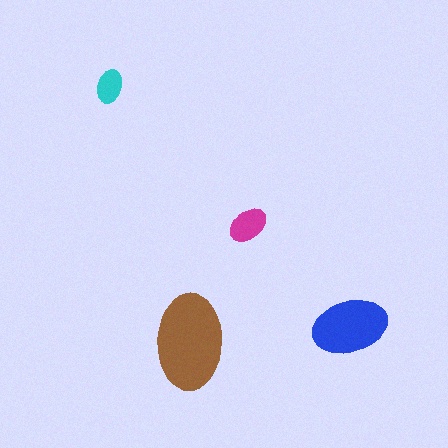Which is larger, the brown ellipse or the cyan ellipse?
The brown one.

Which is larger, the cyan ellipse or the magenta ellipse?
The magenta one.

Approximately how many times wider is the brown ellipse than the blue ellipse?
About 1.5 times wider.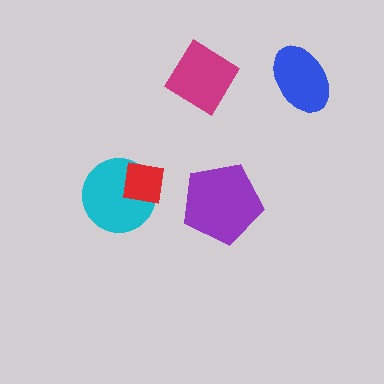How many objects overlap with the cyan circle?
1 object overlaps with the cyan circle.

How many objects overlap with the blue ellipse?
0 objects overlap with the blue ellipse.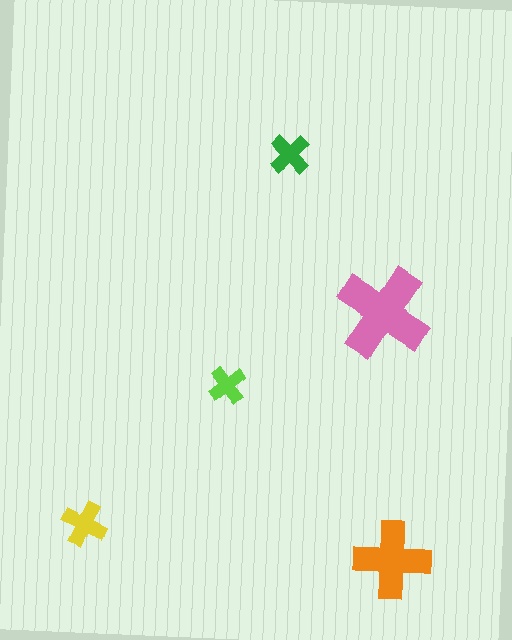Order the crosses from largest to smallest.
the pink one, the orange one, the yellow one, the green one, the lime one.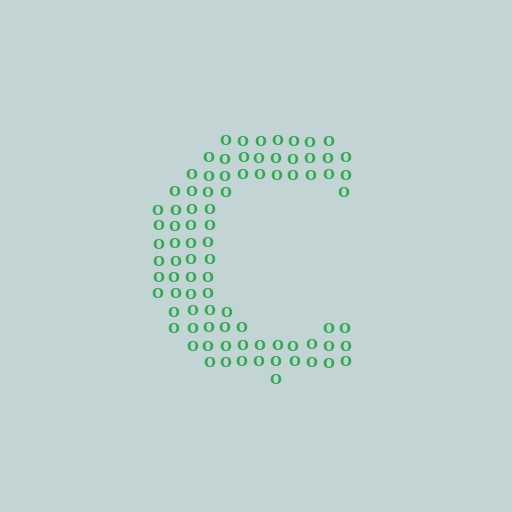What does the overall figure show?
The overall figure shows the letter C.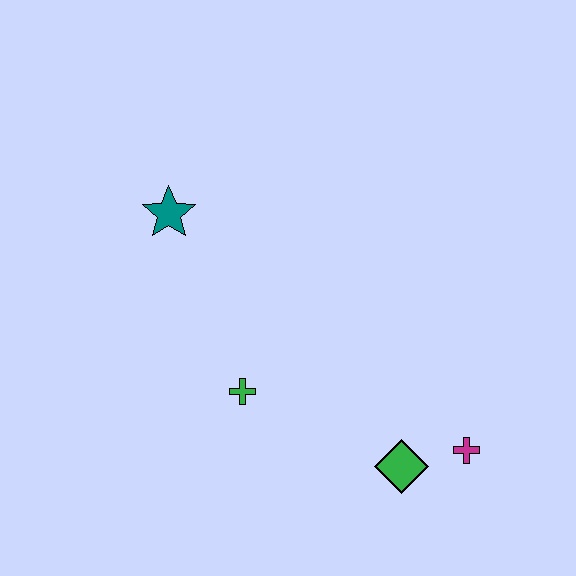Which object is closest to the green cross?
The green diamond is closest to the green cross.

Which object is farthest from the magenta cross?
The teal star is farthest from the magenta cross.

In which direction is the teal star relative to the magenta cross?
The teal star is to the left of the magenta cross.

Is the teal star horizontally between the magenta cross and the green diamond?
No